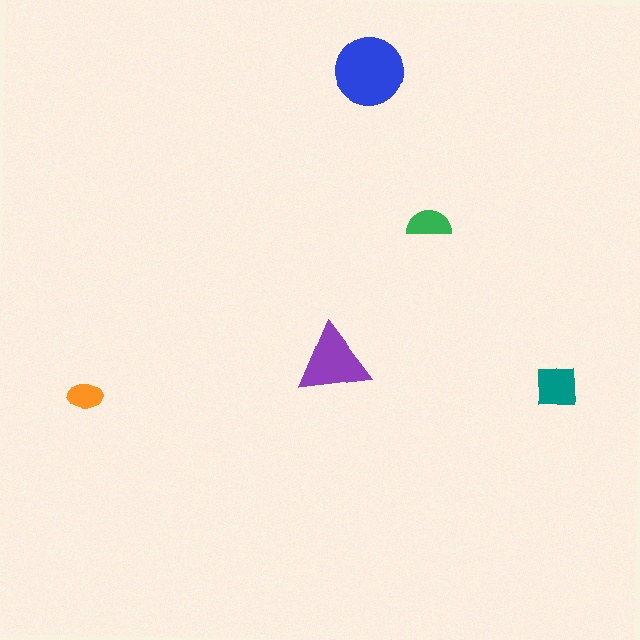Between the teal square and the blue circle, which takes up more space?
The blue circle.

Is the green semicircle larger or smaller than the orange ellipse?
Larger.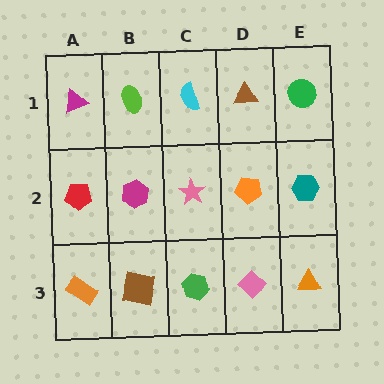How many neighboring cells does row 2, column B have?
4.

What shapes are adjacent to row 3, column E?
A teal hexagon (row 2, column E), a pink diamond (row 3, column D).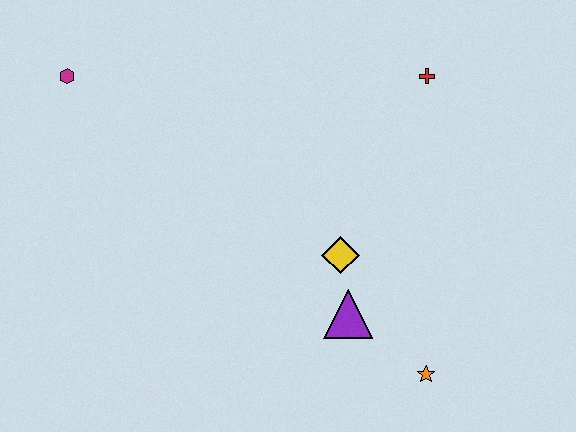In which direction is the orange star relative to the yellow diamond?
The orange star is below the yellow diamond.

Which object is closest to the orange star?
The purple triangle is closest to the orange star.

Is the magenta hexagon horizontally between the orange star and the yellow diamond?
No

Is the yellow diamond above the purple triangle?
Yes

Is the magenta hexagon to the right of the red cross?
No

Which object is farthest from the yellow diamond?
The magenta hexagon is farthest from the yellow diamond.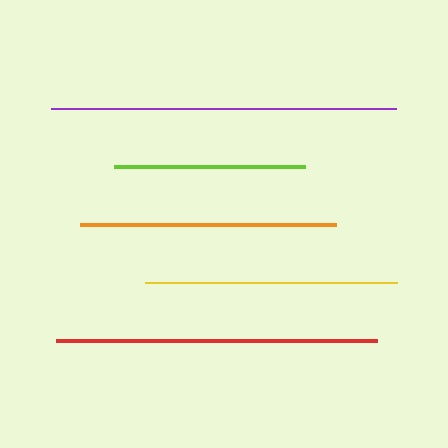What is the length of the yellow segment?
The yellow segment is approximately 252 pixels long.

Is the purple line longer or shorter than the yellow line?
The purple line is longer than the yellow line.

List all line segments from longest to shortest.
From longest to shortest: purple, red, orange, yellow, lime.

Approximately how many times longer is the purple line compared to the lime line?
The purple line is approximately 1.8 times the length of the lime line.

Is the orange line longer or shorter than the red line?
The red line is longer than the orange line.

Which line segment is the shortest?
The lime line is the shortest at approximately 191 pixels.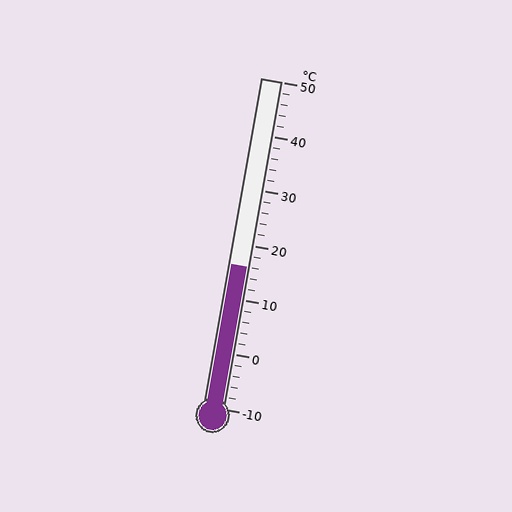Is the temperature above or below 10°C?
The temperature is above 10°C.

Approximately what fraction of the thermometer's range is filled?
The thermometer is filled to approximately 45% of its range.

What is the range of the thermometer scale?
The thermometer scale ranges from -10°C to 50°C.